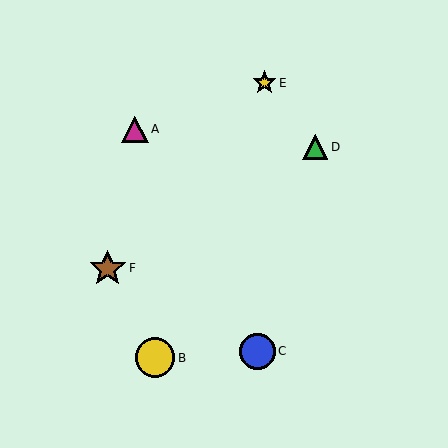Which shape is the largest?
The yellow circle (labeled B) is the largest.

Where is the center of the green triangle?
The center of the green triangle is at (315, 147).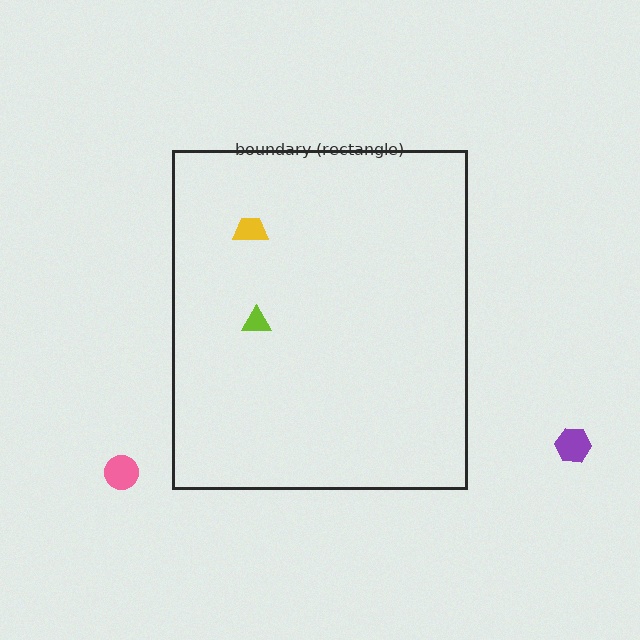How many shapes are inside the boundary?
2 inside, 2 outside.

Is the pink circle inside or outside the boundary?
Outside.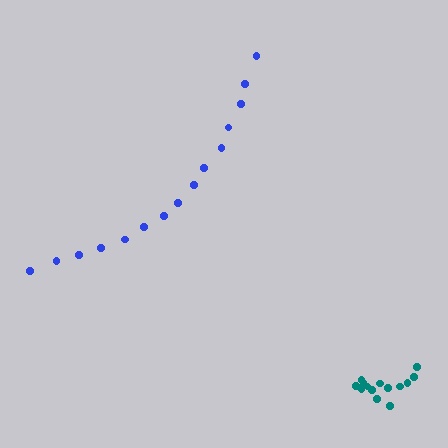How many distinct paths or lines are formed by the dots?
There are 2 distinct paths.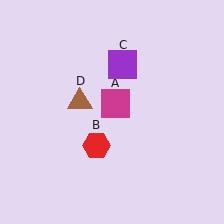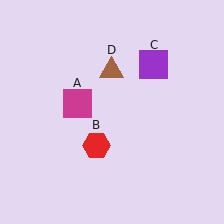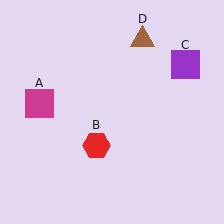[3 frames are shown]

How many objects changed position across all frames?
3 objects changed position: magenta square (object A), purple square (object C), brown triangle (object D).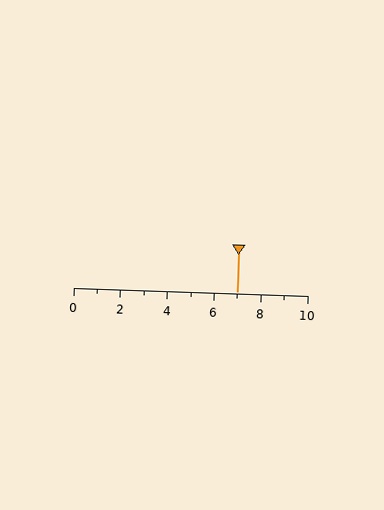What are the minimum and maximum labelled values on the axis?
The axis runs from 0 to 10.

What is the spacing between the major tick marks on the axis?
The major ticks are spaced 2 apart.